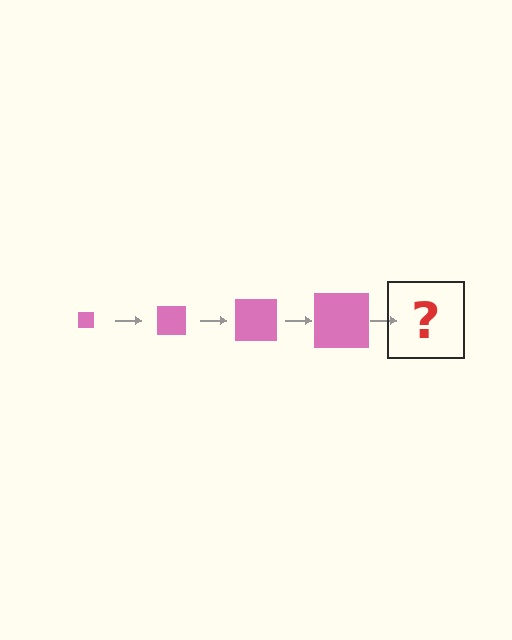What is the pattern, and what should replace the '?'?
The pattern is that the square gets progressively larger each step. The '?' should be a pink square, larger than the previous one.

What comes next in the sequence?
The next element should be a pink square, larger than the previous one.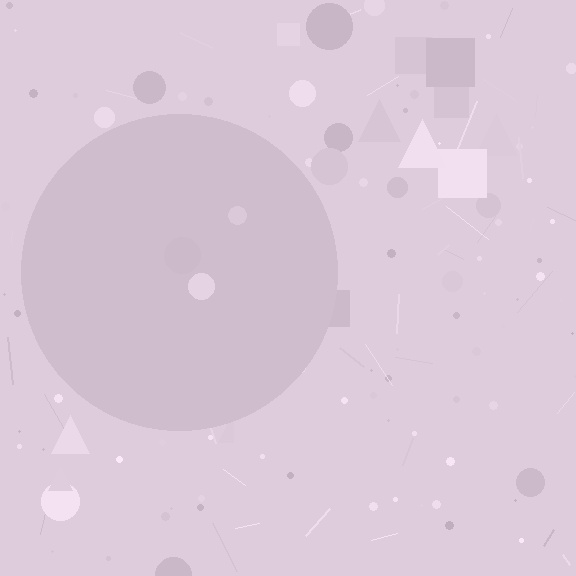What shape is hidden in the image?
A circle is hidden in the image.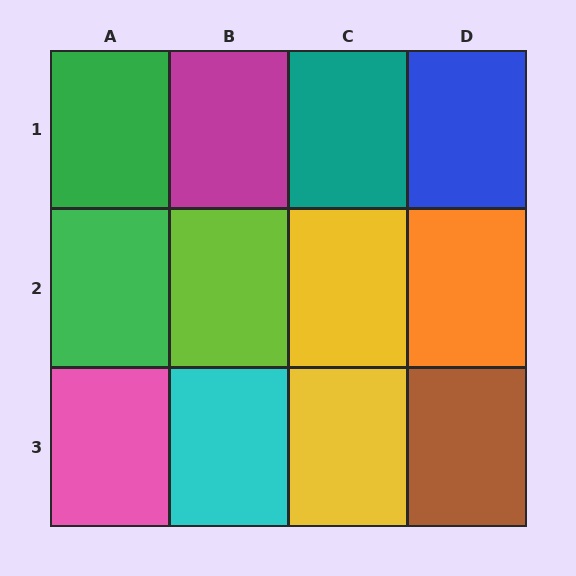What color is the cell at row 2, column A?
Green.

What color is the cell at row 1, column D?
Blue.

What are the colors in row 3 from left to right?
Pink, cyan, yellow, brown.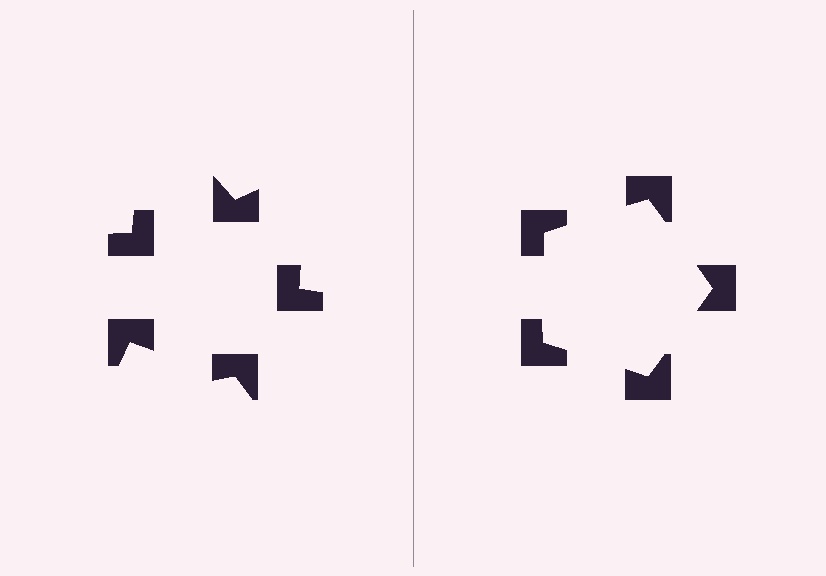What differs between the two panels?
The notched squares are positioned identically on both sides; only the wedge orientations differ. On the right they align to a pentagon; on the left they are misaligned.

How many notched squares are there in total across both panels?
10 — 5 on each side.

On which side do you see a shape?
An illusory pentagon appears on the right side. On the left side the wedge cuts are rotated, so no coherent shape forms.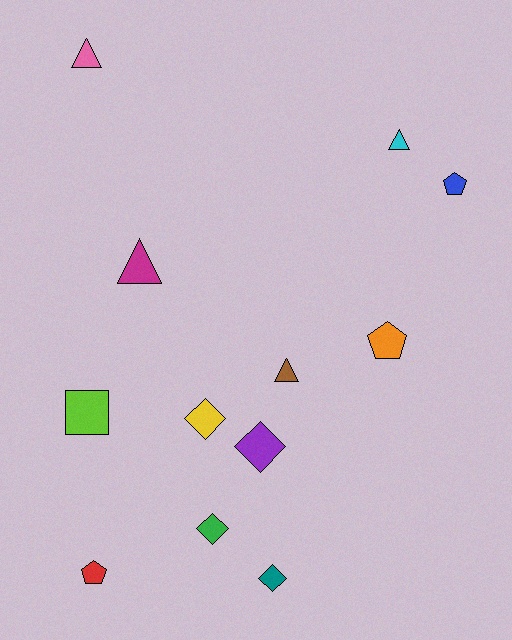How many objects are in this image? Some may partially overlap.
There are 12 objects.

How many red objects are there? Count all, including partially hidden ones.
There is 1 red object.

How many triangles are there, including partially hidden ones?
There are 4 triangles.